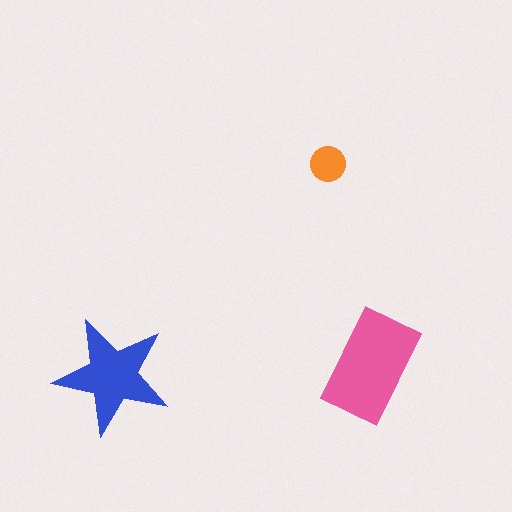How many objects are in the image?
There are 3 objects in the image.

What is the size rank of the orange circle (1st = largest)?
3rd.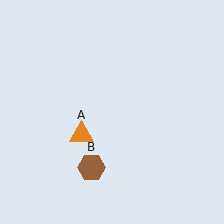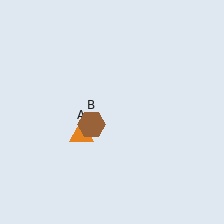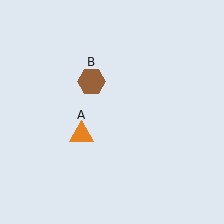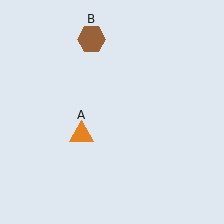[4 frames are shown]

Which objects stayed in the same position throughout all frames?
Orange triangle (object A) remained stationary.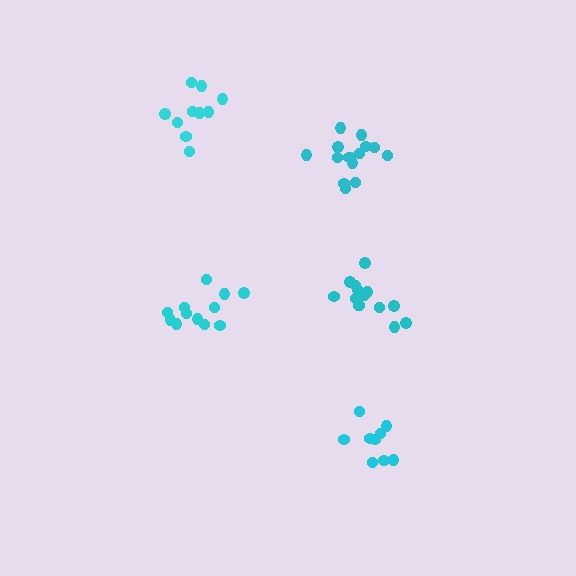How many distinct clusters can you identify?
There are 5 distinct clusters.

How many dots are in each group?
Group 1: 15 dots, Group 2: 10 dots, Group 3: 9 dots, Group 4: 12 dots, Group 5: 14 dots (60 total).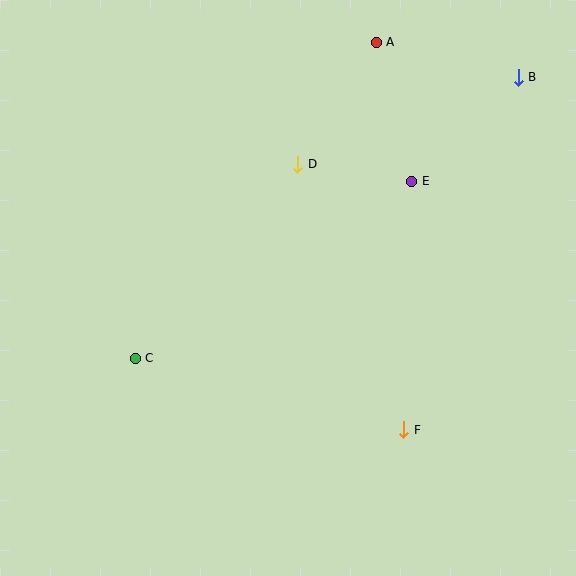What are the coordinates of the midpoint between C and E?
The midpoint between C and E is at (273, 270).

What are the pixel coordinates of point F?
Point F is at (404, 430).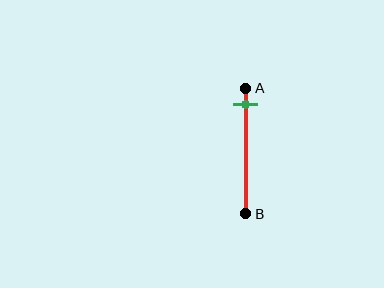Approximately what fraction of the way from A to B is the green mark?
The green mark is approximately 15% of the way from A to B.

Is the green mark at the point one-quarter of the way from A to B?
No, the mark is at about 15% from A, not at the 25% one-quarter point.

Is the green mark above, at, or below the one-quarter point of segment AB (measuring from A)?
The green mark is above the one-quarter point of segment AB.